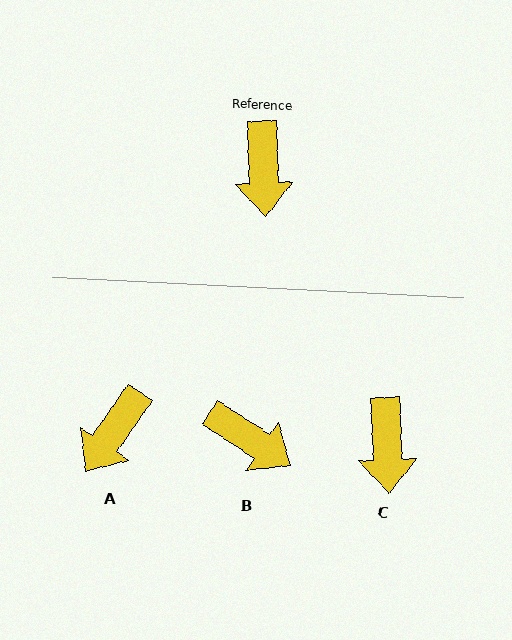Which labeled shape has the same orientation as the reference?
C.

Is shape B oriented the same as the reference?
No, it is off by about 55 degrees.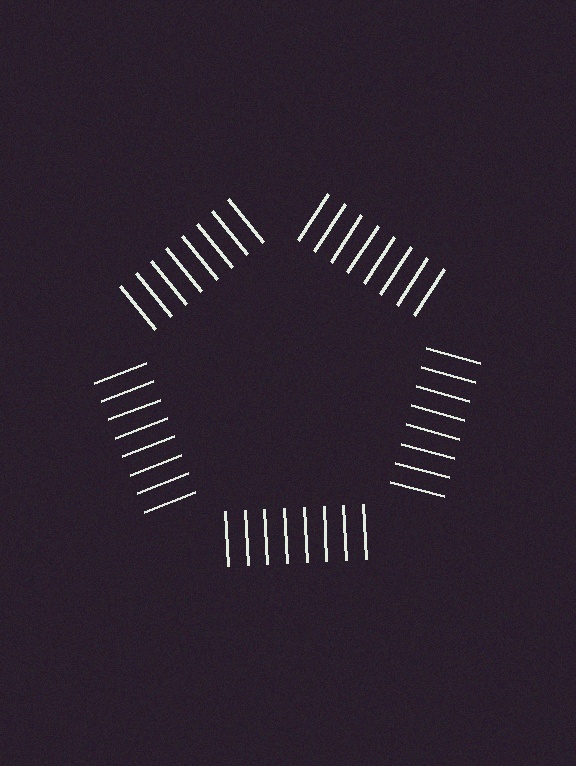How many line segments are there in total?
40 — 8 along each of the 5 edges.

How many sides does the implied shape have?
5 sides — the line-ends trace a pentagon.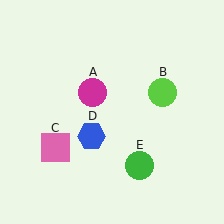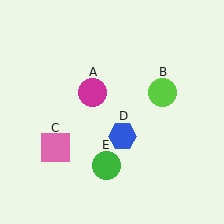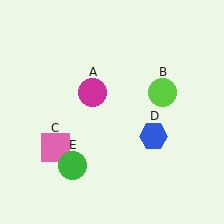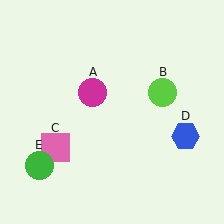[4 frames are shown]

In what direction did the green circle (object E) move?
The green circle (object E) moved left.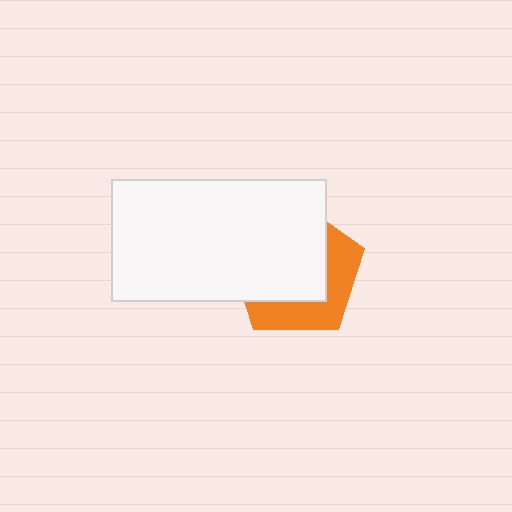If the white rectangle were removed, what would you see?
You would see the complete orange pentagon.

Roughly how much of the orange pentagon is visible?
A small part of it is visible (roughly 38%).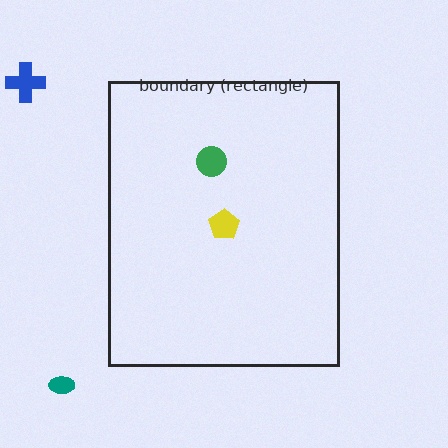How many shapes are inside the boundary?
2 inside, 2 outside.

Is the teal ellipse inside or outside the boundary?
Outside.